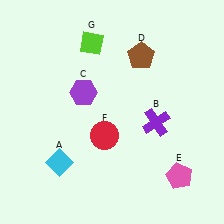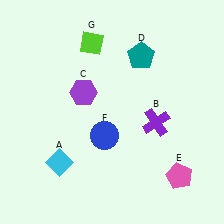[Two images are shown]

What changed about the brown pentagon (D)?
In Image 1, D is brown. In Image 2, it changed to teal.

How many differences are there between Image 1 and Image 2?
There are 2 differences between the two images.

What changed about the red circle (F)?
In Image 1, F is red. In Image 2, it changed to blue.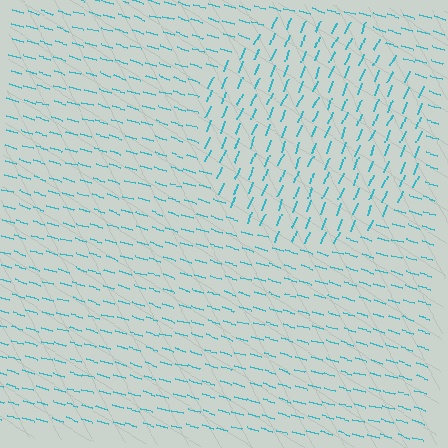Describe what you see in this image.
The image is filled with small cyan line segments. A circle region in the image has lines oriented differently from the surrounding lines, creating a visible texture boundary.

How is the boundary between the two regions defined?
The boundary is defined purely by a change in line orientation (approximately 85 degrees difference). All lines are the same color and thickness.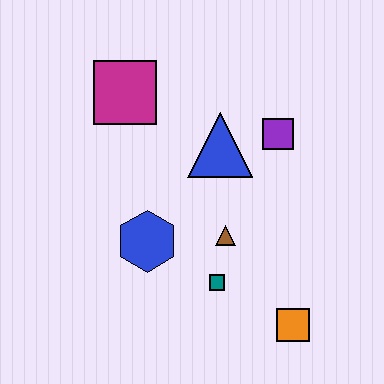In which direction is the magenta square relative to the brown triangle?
The magenta square is above the brown triangle.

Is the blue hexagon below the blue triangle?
Yes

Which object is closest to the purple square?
The blue triangle is closest to the purple square.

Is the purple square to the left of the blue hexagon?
No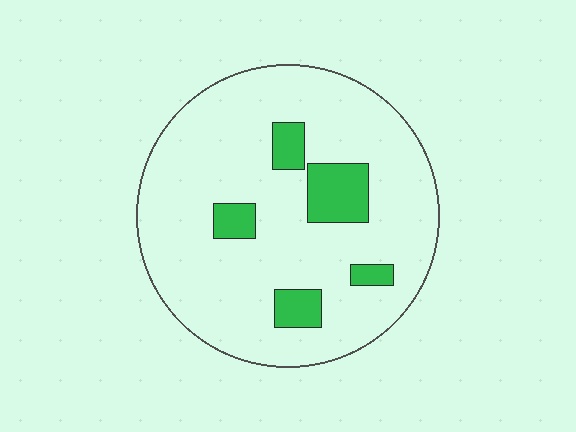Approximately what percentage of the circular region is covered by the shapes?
Approximately 15%.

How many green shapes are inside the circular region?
5.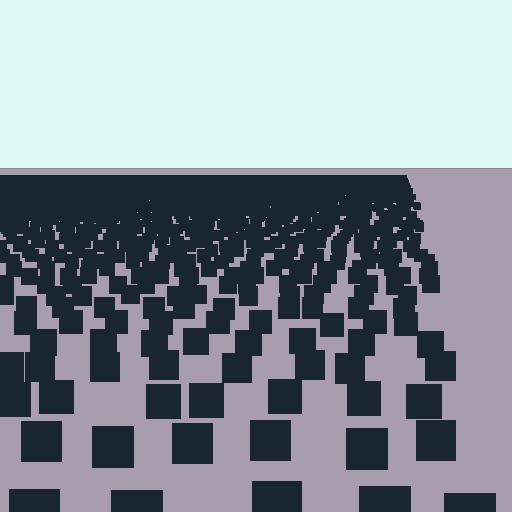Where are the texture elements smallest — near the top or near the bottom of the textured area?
Near the top.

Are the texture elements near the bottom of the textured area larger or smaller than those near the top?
Larger. Near the bottom, elements are closer to the viewer and appear at a bigger on-screen size.